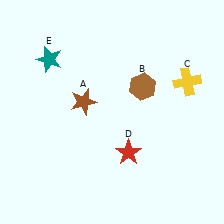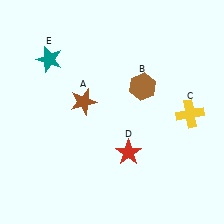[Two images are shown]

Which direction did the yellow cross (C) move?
The yellow cross (C) moved down.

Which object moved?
The yellow cross (C) moved down.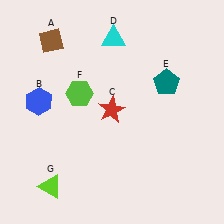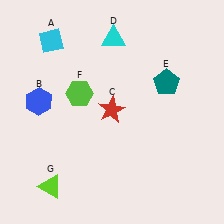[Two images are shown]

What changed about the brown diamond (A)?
In Image 1, A is brown. In Image 2, it changed to cyan.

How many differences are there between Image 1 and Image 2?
There is 1 difference between the two images.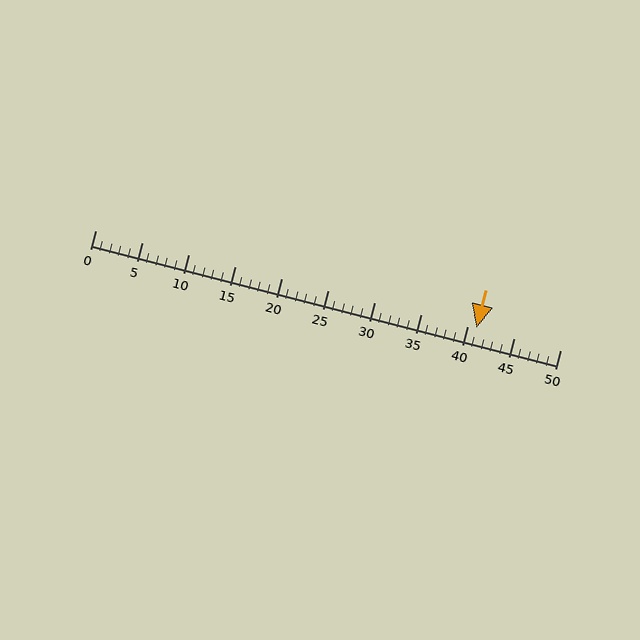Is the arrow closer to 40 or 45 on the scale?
The arrow is closer to 40.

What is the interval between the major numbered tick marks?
The major tick marks are spaced 5 units apart.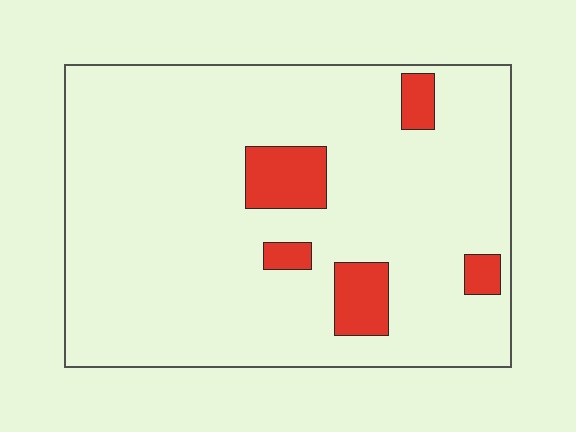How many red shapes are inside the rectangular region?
5.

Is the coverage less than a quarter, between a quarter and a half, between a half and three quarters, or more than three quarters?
Less than a quarter.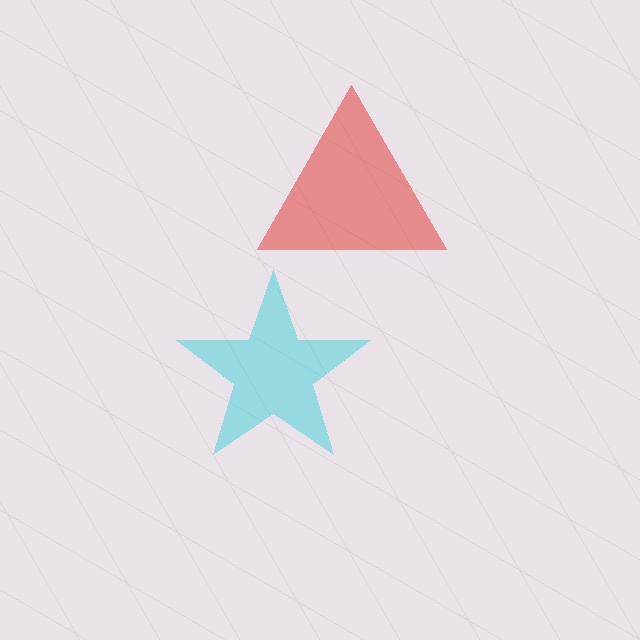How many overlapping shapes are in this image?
There are 2 overlapping shapes in the image.